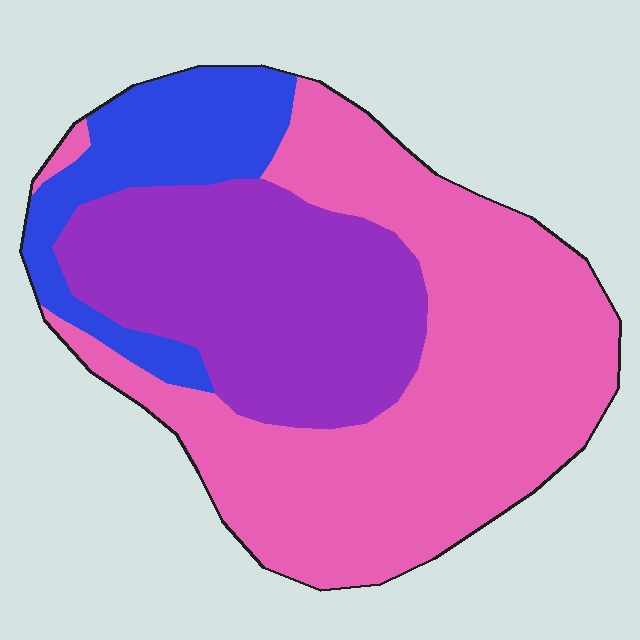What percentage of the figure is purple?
Purple takes up about one third (1/3) of the figure.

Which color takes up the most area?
Pink, at roughly 55%.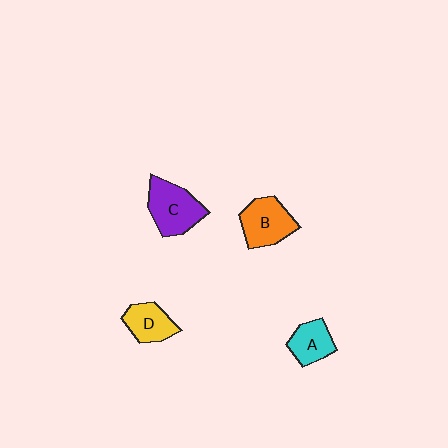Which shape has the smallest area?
Shape A (cyan).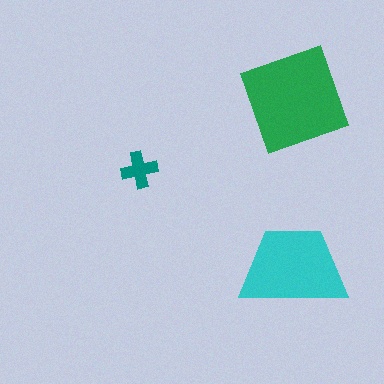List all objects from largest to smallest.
The green diamond, the cyan trapezoid, the teal cross.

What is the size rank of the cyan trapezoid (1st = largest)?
2nd.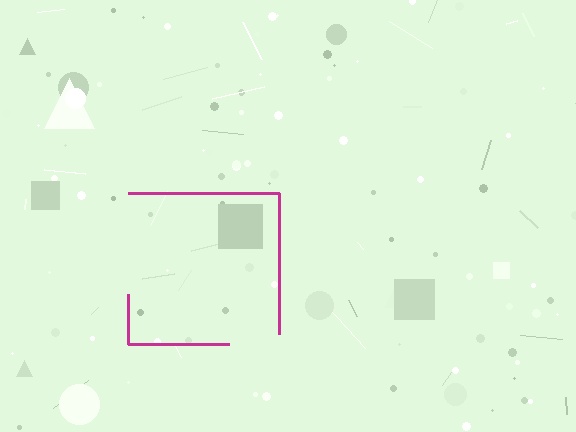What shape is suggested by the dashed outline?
The dashed outline suggests a square.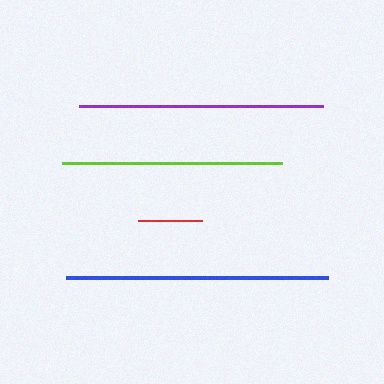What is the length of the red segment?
The red segment is approximately 64 pixels long.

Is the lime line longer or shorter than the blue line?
The blue line is longer than the lime line.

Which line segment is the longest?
The blue line is the longest at approximately 262 pixels.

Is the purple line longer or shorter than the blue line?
The blue line is longer than the purple line.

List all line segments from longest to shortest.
From longest to shortest: blue, purple, lime, red.